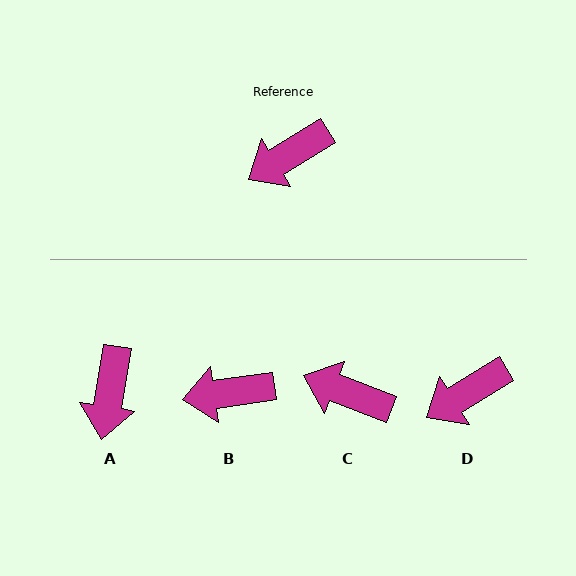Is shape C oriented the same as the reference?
No, it is off by about 53 degrees.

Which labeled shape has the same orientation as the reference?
D.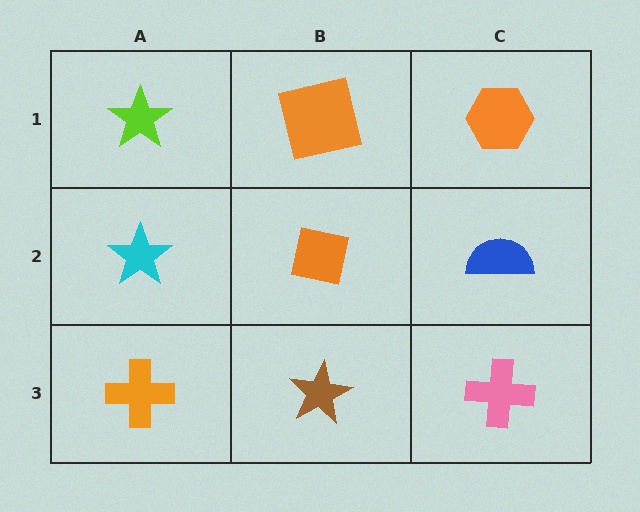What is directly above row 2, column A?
A lime star.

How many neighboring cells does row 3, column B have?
3.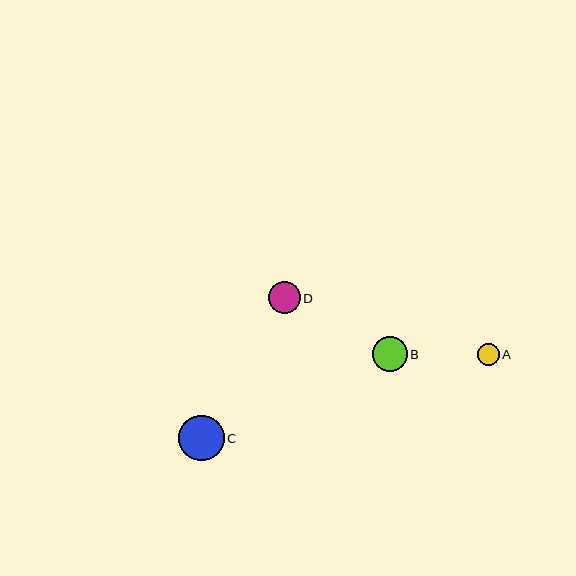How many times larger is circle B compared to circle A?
Circle B is approximately 1.6 times the size of circle A.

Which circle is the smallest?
Circle A is the smallest with a size of approximately 22 pixels.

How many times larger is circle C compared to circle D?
Circle C is approximately 1.4 times the size of circle D.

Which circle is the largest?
Circle C is the largest with a size of approximately 46 pixels.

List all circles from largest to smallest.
From largest to smallest: C, B, D, A.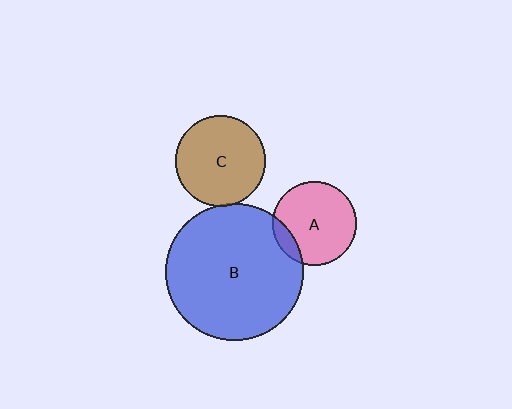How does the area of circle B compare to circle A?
Approximately 2.6 times.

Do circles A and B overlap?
Yes.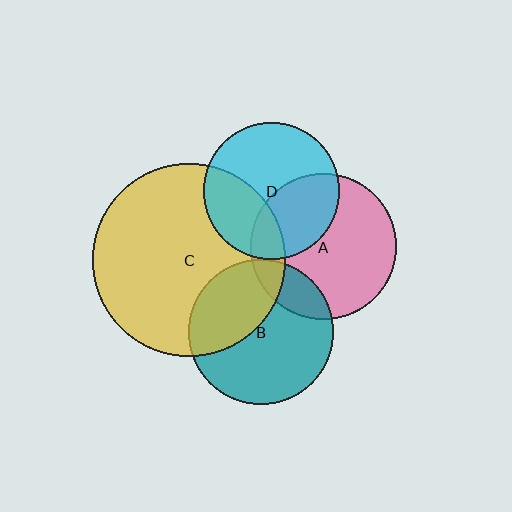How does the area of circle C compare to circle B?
Approximately 1.8 times.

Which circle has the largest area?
Circle C (yellow).